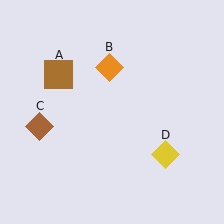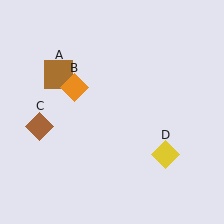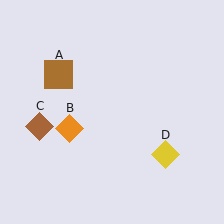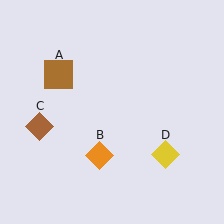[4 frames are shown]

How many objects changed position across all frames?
1 object changed position: orange diamond (object B).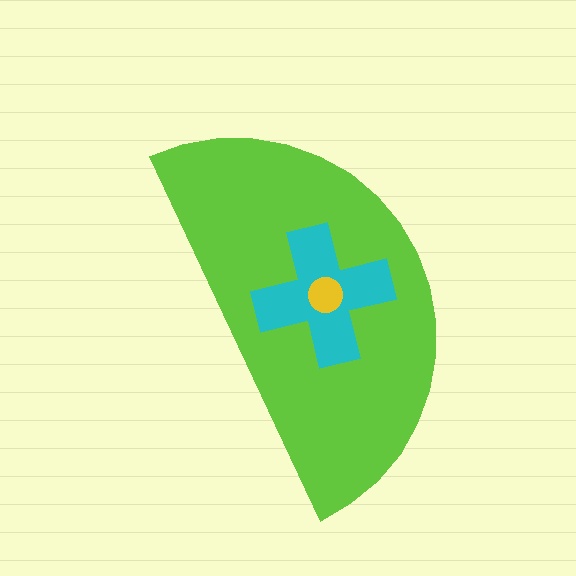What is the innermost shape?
The yellow circle.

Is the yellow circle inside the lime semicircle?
Yes.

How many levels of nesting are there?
3.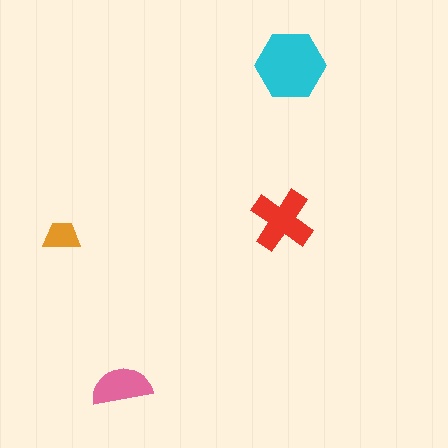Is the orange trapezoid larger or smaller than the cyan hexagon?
Smaller.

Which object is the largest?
The cyan hexagon.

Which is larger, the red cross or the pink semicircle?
The red cross.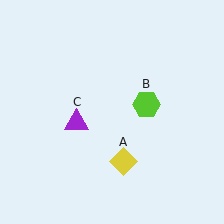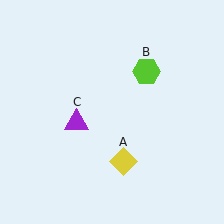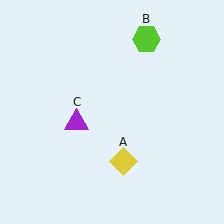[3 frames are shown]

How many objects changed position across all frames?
1 object changed position: lime hexagon (object B).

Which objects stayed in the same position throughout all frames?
Yellow diamond (object A) and purple triangle (object C) remained stationary.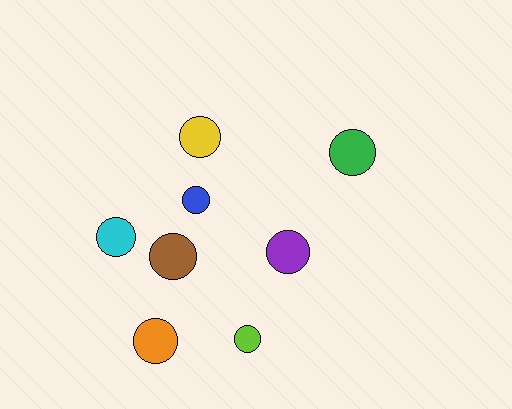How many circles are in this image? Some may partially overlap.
There are 8 circles.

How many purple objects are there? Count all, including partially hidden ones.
There is 1 purple object.